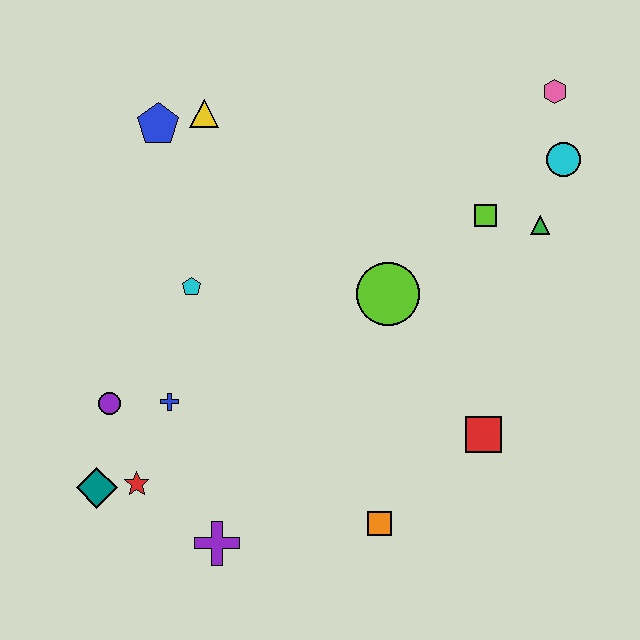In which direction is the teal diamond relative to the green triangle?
The teal diamond is to the left of the green triangle.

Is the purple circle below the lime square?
Yes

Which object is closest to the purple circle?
The blue cross is closest to the purple circle.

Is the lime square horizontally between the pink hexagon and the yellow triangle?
Yes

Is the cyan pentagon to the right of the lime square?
No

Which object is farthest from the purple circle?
The pink hexagon is farthest from the purple circle.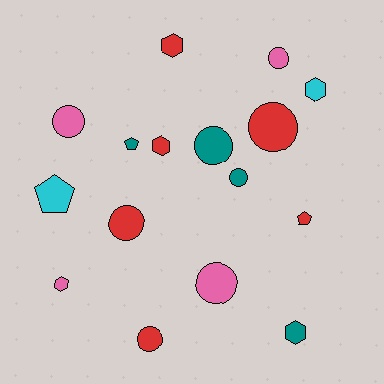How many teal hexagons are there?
There is 1 teal hexagon.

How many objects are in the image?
There are 16 objects.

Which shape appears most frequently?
Circle, with 8 objects.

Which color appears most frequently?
Red, with 6 objects.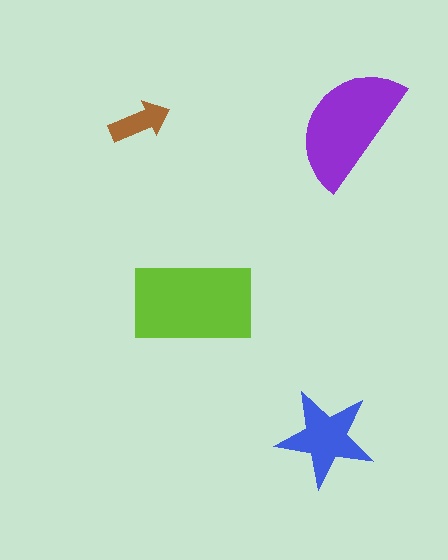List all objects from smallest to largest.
The brown arrow, the blue star, the purple semicircle, the lime rectangle.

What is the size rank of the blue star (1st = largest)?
3rd.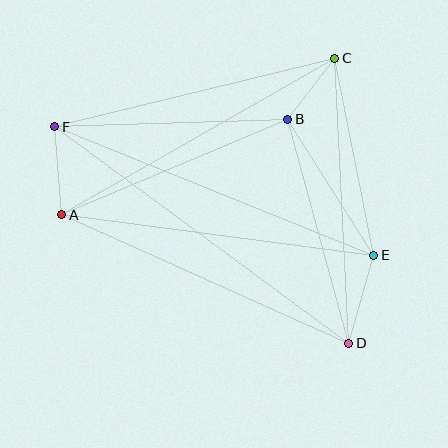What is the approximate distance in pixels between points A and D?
The distance between A and D is approximately 314 pixels.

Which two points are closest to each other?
Points B and C are closest to each other.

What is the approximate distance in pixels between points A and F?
The distance between A and F is approximately 88 pixels.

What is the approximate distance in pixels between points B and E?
The distance between B and E is approximately 161 pixels.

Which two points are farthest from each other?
Points D and F are farthest from each other.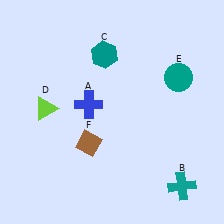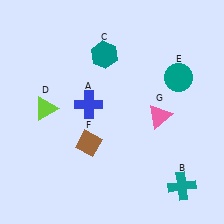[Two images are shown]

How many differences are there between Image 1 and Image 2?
There is 1 difference between the two images.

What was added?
A pink triangle (G) was added in Image 2.